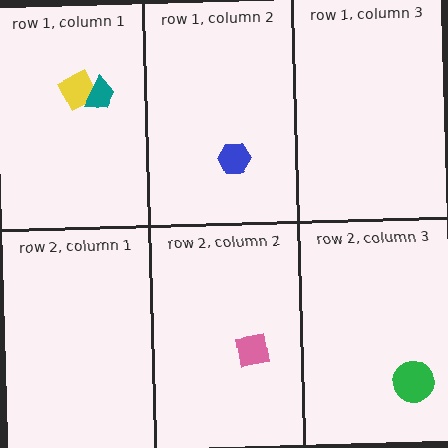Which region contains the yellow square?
The row 1, column 1 region.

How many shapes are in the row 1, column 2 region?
1.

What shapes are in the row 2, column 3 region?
The green circle.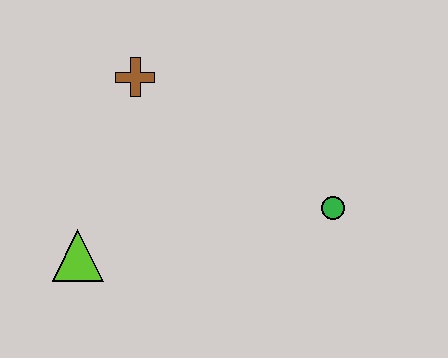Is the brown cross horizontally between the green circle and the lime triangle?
Yes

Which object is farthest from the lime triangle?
The green circle is farthest from the lime triangle.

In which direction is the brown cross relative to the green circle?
The brown cross is to the left of the green circle.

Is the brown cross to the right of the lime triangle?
Yes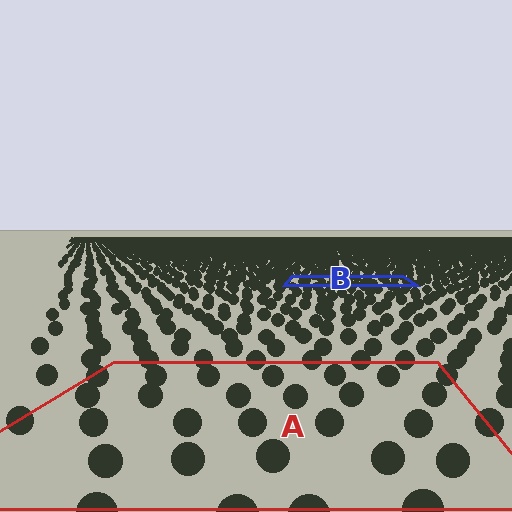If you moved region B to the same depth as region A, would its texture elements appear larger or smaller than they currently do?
They would appear larger. At a closer depth, the same texture elements are projected at a bigger on-screen size.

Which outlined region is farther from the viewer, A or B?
Region B is farther from the viewer — the texture elements inside it appear smaller and more densely packed.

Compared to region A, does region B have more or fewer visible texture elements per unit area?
Region B has more texture elements per unit area — they are packed more densely because it is farther away.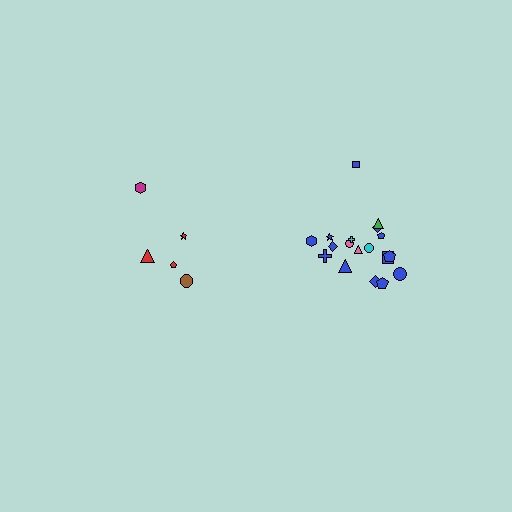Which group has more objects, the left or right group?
The right group.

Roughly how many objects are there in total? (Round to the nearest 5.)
Roughly 25 objects in total.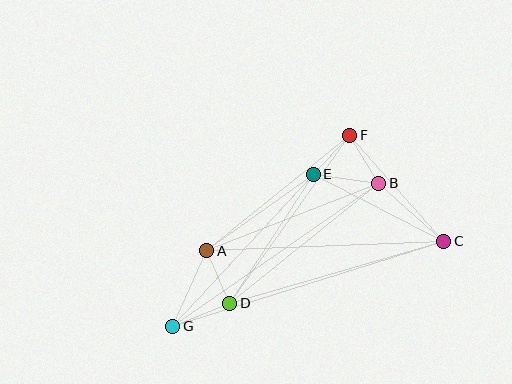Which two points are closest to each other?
Points E and F are closest to each other.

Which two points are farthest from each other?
Points C and G are farthest from each other.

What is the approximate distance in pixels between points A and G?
The distance between A and G is approximately 83 pixels.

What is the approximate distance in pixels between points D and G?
The distance between D and G is approximately 61 pixels.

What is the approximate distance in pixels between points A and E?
The distance between A and E is approximately 131 pixels.